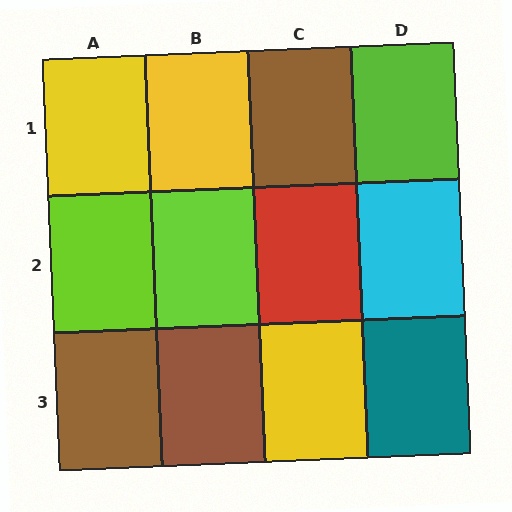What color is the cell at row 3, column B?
Brown.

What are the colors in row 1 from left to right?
Yellow, yellow, brown, lime.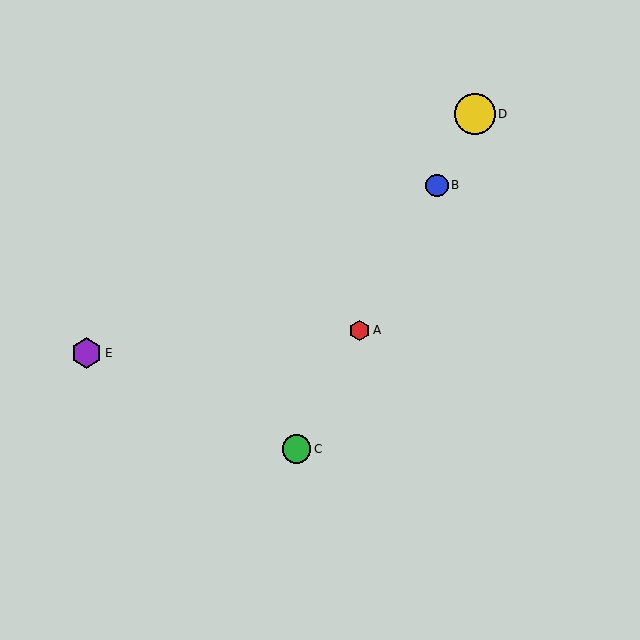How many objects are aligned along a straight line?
4 objects (A, B, C, D) are aligned along a straight line.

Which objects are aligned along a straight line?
Objects A, B, C, D are aligned along a straight line.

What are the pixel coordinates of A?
Object A is at (360, 330).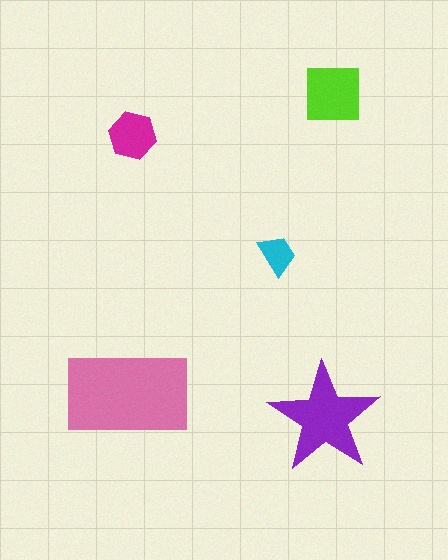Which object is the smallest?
The cyan trapezoid.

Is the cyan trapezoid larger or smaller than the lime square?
Smaller.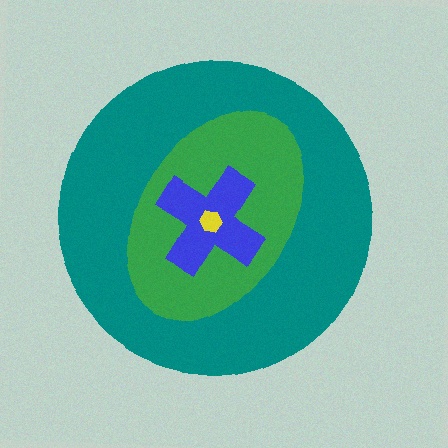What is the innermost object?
The yellow hexagon.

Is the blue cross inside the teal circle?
Yes.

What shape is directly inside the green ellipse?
The blue cross.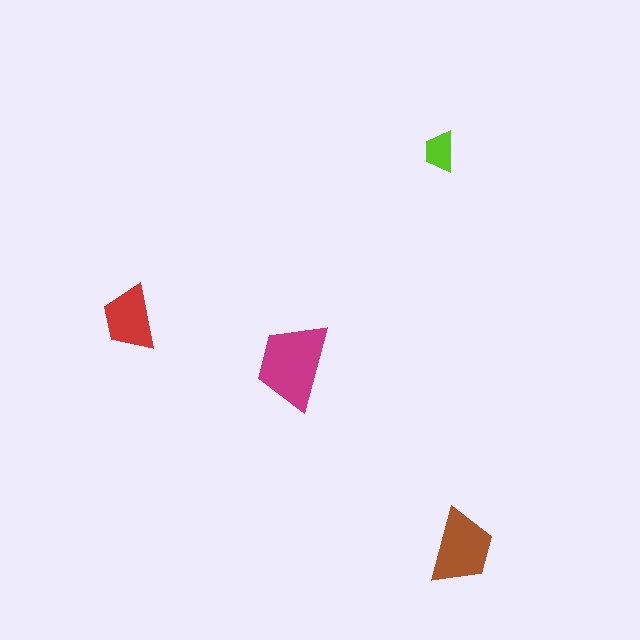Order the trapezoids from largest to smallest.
the magenta one, the brown one, the red one, the lime one.